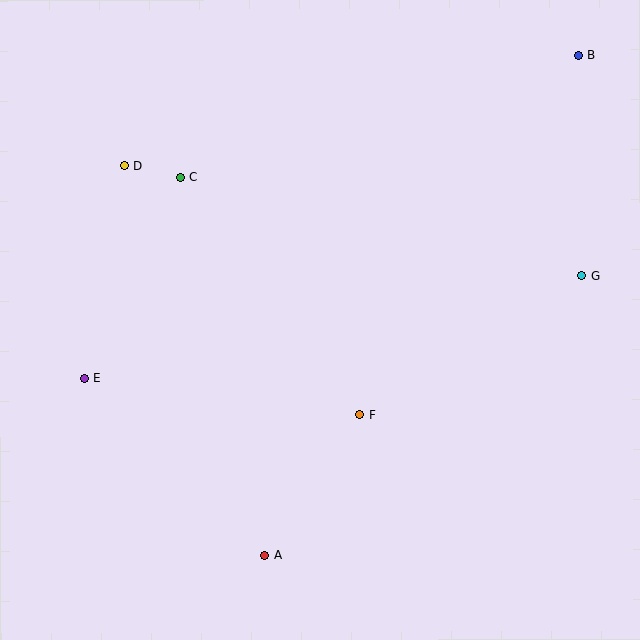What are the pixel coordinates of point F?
Point F is at (360, 415).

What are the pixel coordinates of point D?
Point D is at (125, 165).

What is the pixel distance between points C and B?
The distance between C and B is 415 pixels.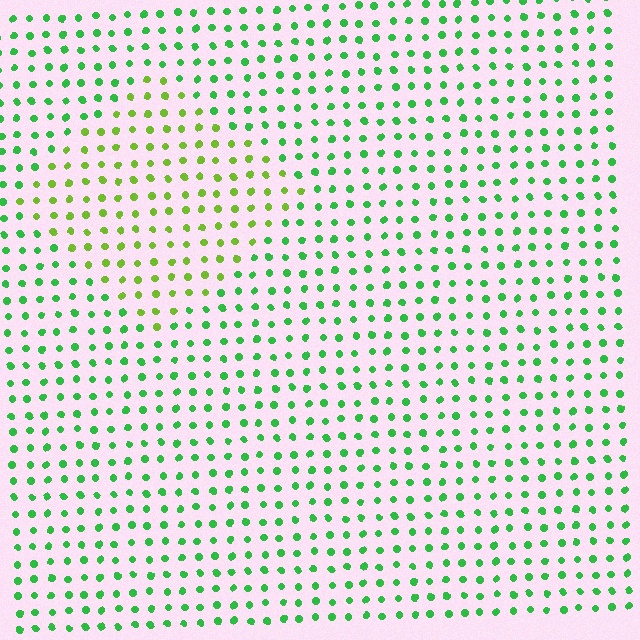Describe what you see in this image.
The image is filled with small green elements in a uniform arrangement. A diamond-shaped region is visible where the elements are tinted to a slightly different hue, forming a subtle color boundary.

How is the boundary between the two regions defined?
The boundary is defined purely by a slight shift in hue (about 37 degrees). Spacing, size, and orientation are identical on both sides.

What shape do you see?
I see a diamond.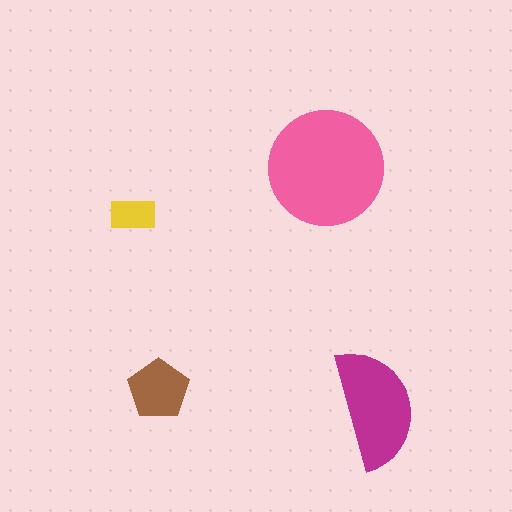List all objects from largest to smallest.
The pink circle, the magenta semicircle, the brown pentagon, the yellow rectangle.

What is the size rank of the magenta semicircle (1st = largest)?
2nd.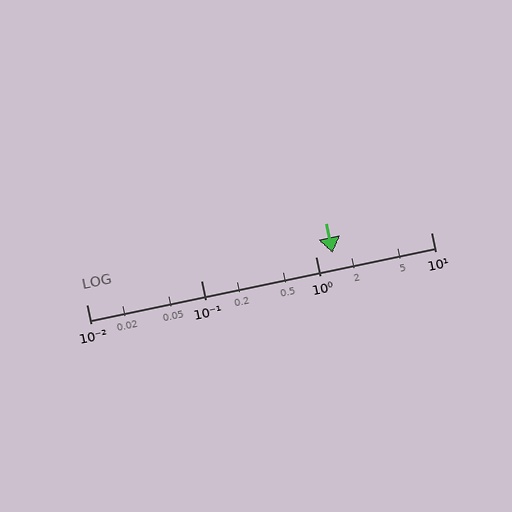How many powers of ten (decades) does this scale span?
The scale spans 3 decades, from 0.01 to 10.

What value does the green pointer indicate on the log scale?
The pointer indicates approximately 1.4.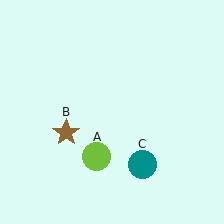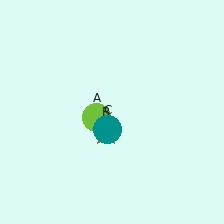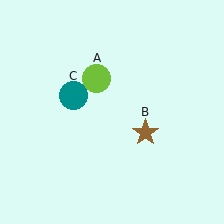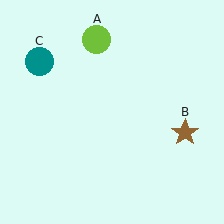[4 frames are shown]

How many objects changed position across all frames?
3 objects changed position: lime circle (object A), brown star (object B), teal circle (object C).